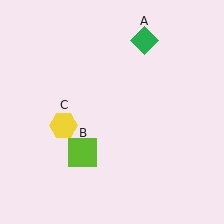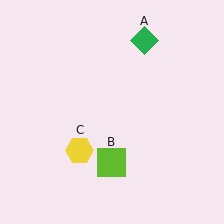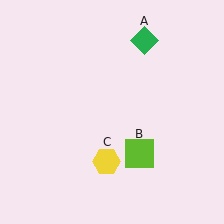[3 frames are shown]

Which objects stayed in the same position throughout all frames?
Green diamond (object A) remained stationary.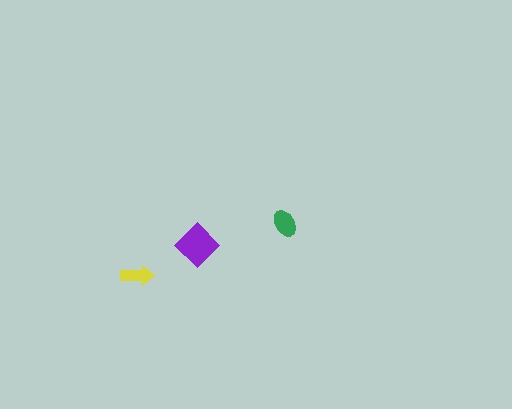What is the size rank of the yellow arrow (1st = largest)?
3rd.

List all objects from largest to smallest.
The purple diamond, the green ellipse, the yellow arrow.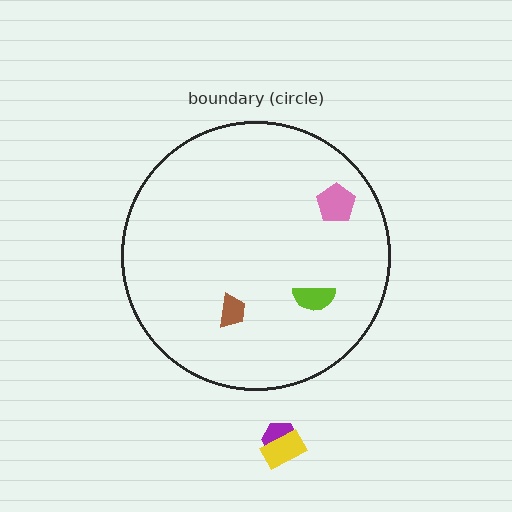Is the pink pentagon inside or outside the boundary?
Inside.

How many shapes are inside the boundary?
3 inside, 2 outside.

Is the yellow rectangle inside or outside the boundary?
Outside.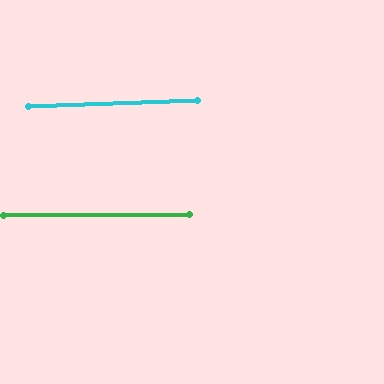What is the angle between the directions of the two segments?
Approximately 2 degrees.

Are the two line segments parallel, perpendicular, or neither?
Parallel — their directions differ by only 1.8°.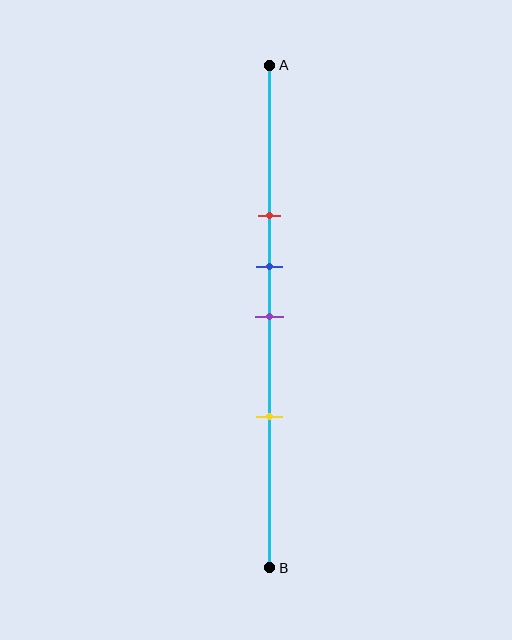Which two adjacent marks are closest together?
The blue and purple marks are the closest adjacent pair.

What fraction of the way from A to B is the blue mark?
The blue mark is approximately 40% (0.4) of the way from A to B.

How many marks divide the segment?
There are 4 marks dividing the segment.